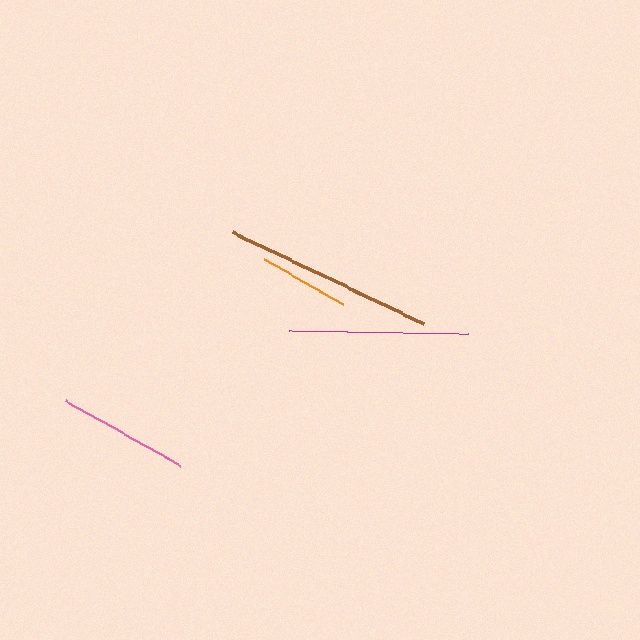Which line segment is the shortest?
The orange line is the shortest at approximately 91 pixels.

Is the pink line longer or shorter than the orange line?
The pink line is longer than the orange line.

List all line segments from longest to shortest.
From longest to shortest: brown, magenta, pink, orange.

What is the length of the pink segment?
The pink segment is approximately 131 pixels long.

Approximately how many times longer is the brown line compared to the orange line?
The brown line is approximately 2.3 times the length of the orange line.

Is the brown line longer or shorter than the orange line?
The brown line is longer than the orange line.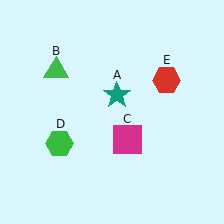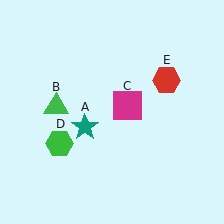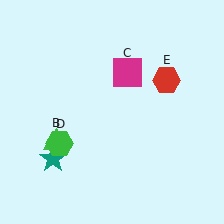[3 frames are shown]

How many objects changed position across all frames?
3 objects changed position: teal star (object A), green triangle (object B), magenta square (object C).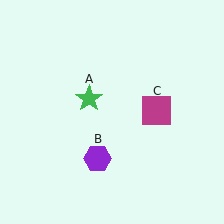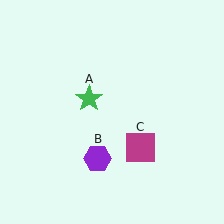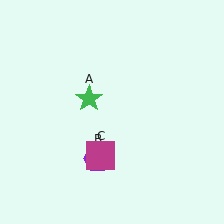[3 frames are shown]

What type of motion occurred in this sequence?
The magenta square (object C) rotated clockwise around the center of the scene.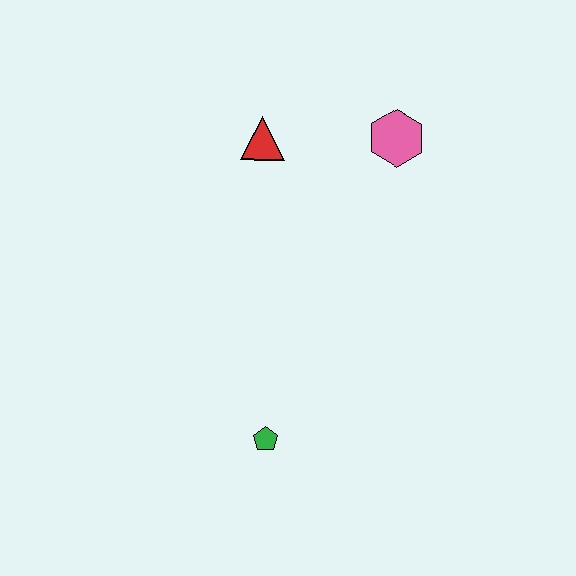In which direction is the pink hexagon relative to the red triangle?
The pink hexagon is to the right of the red triangle.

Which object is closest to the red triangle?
The pink hexagon is closest to the red triangle.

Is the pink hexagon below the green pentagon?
No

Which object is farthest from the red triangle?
The green pentagon is farthest from the red triangle.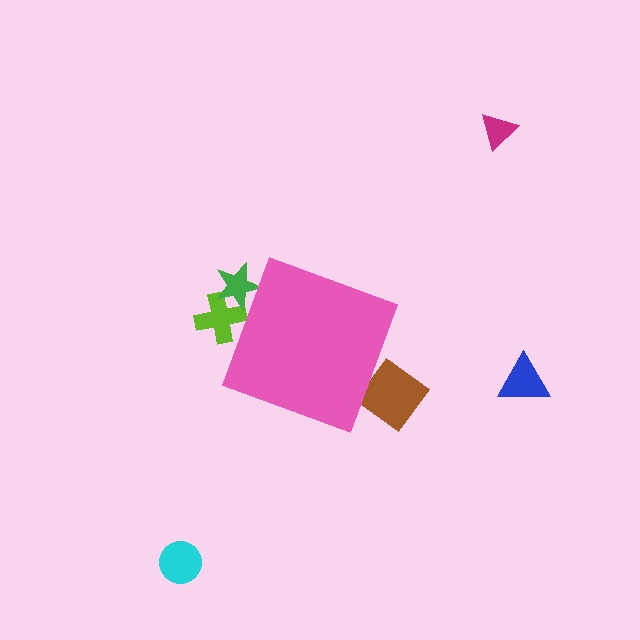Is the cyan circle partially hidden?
No, the cyan circle is fully visible.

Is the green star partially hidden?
Yes, the green star is partially hidden behind the pink diamond.